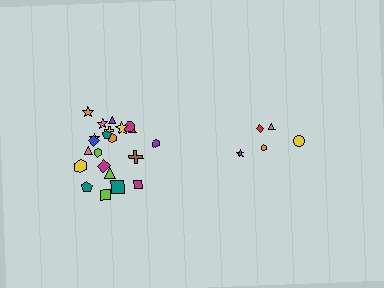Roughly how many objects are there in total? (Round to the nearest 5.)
Roughly 25 objects in total.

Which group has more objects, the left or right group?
The left group.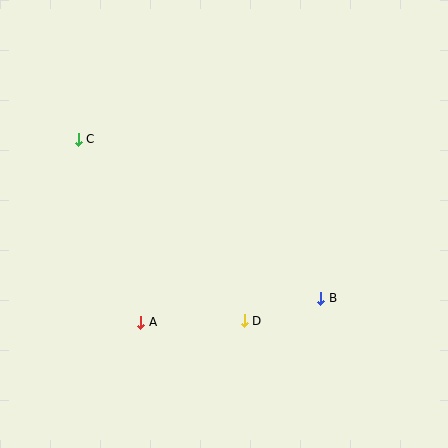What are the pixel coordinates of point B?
Point B is at (321, 298).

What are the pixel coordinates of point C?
Point C is at (78, 139).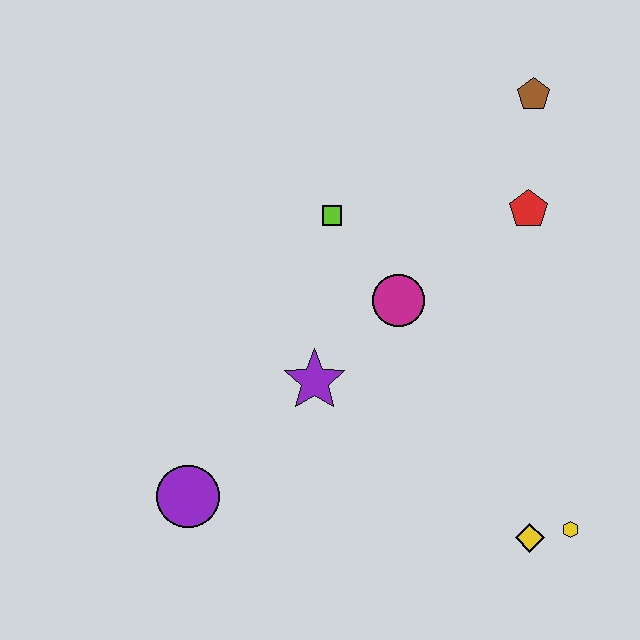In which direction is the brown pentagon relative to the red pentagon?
The brown pentagon is above the red pentagon.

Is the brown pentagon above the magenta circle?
Yes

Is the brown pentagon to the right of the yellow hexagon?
No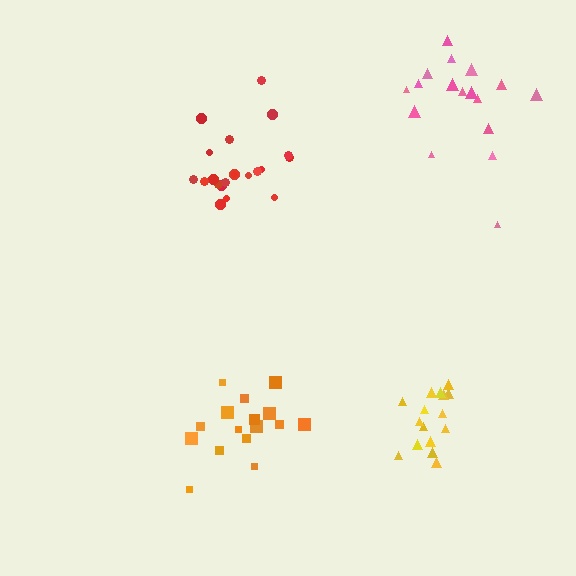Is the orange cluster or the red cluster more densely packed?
Red.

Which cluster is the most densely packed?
Yellow.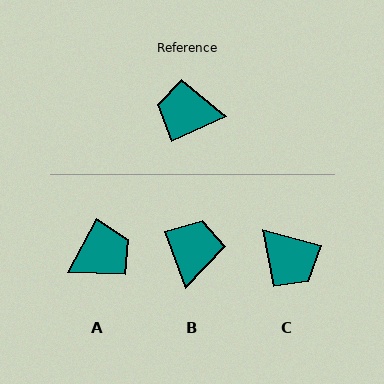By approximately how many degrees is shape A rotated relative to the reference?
Approximately 142 degrees clockwise.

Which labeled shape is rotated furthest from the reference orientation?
A, about 142 degrees away.